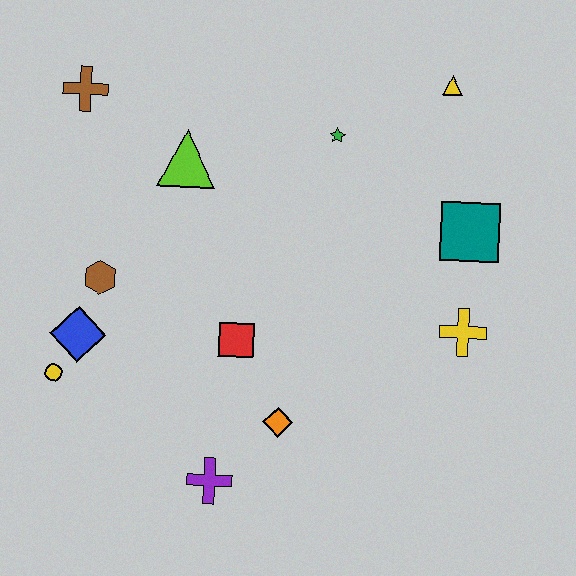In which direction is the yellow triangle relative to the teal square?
The yellow triangle is above the teal square.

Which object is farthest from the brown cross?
The yellow cross is farthest from the brown cross.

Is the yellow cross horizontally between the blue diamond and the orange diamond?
No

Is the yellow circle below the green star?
Yes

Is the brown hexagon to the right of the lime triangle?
No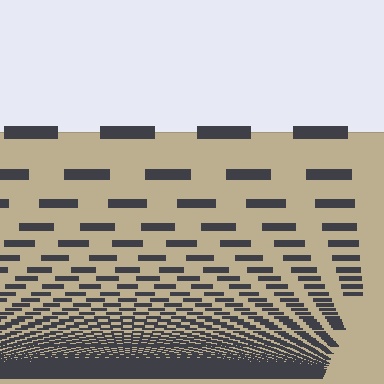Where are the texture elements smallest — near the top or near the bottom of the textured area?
Near the bottom.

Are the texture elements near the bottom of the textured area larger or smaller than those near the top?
Smaller. The gradient is inverted — elements near the bottom are smaller and denser.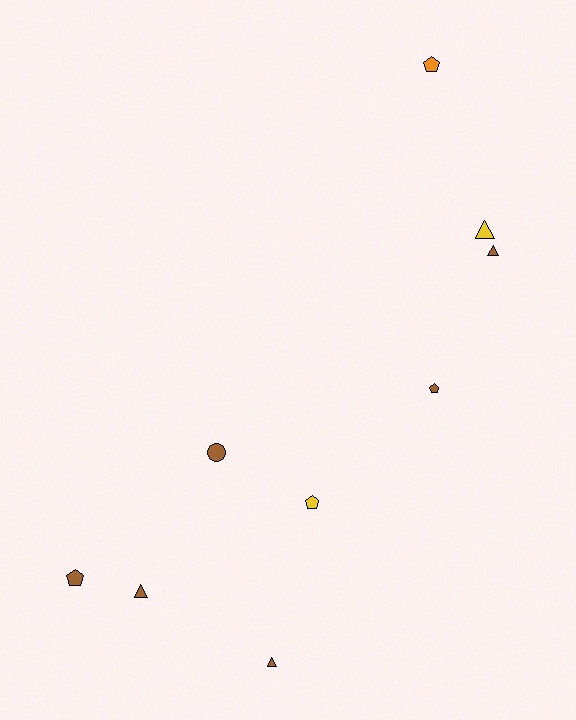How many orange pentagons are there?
There is 1 orange pentagon.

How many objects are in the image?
There are 9 objects.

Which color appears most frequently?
Brown, with 6 objects.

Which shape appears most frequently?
Triangle, with 4 objects.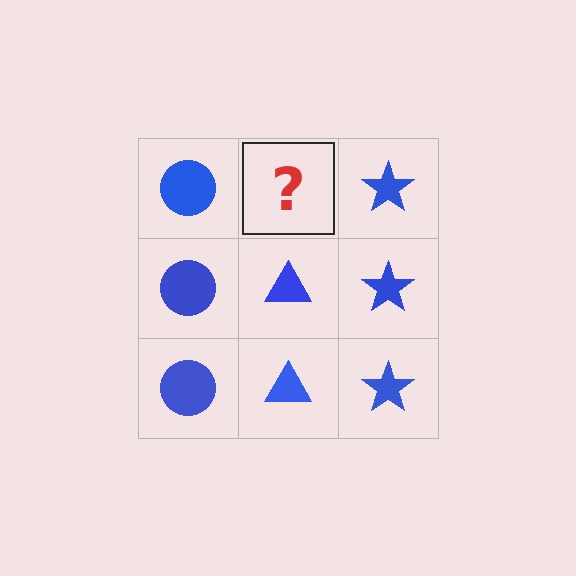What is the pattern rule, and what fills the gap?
The rule is that each column has a consistent shape. The gap should be filled with a blue triangle.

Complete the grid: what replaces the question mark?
The question mark should be replaced with a blue triangle.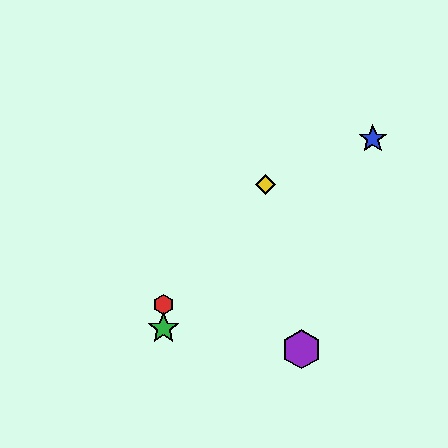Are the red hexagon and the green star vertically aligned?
Yes, both are at x≈163.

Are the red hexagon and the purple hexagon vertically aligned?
No, the red hexagon is at x≈163 and the purple hexagon is at x≈301.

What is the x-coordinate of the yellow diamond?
The yellow diamond is at x≈266.